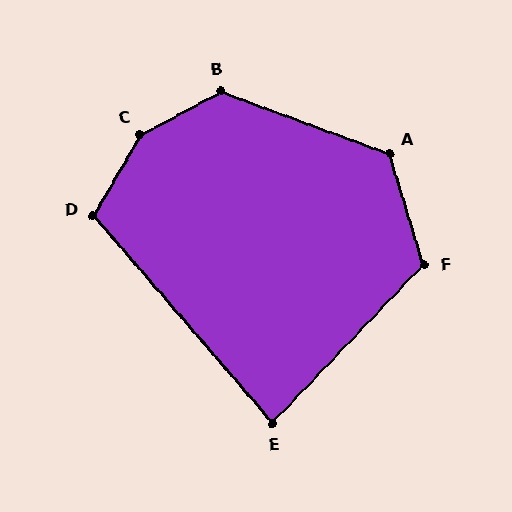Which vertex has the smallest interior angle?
E, at approximately 85 degrees.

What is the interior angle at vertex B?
Approximately 132 degrees (obtuse).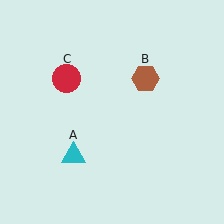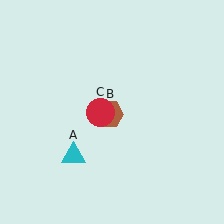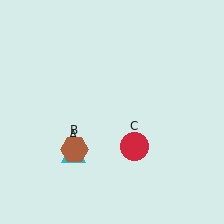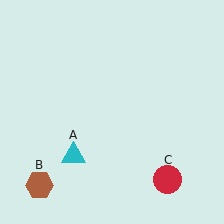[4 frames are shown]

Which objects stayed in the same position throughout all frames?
Cyan triangle (object A) remained stationary.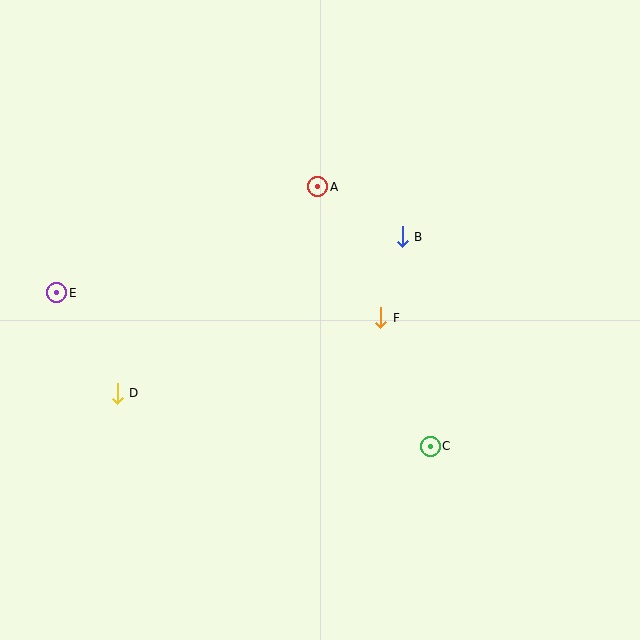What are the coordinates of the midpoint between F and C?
The midpoint between F and C is at (405, 382).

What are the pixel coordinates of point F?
Point F is at (381, 318).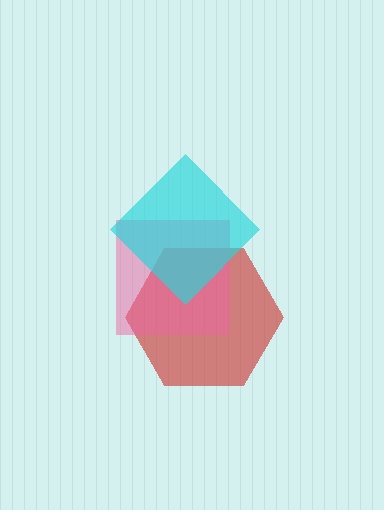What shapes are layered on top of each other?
The layered shapes are: a red hexagon, a pink square, a cyan diamond.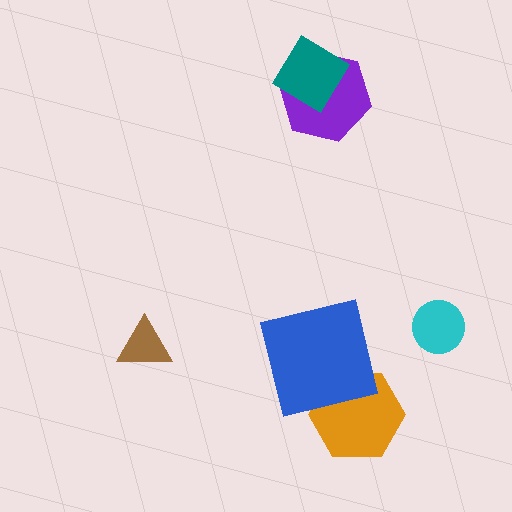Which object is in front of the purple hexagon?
The teal diamond is in front of the purple hexagon.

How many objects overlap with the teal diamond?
1 object overlaps with the teal diamond.